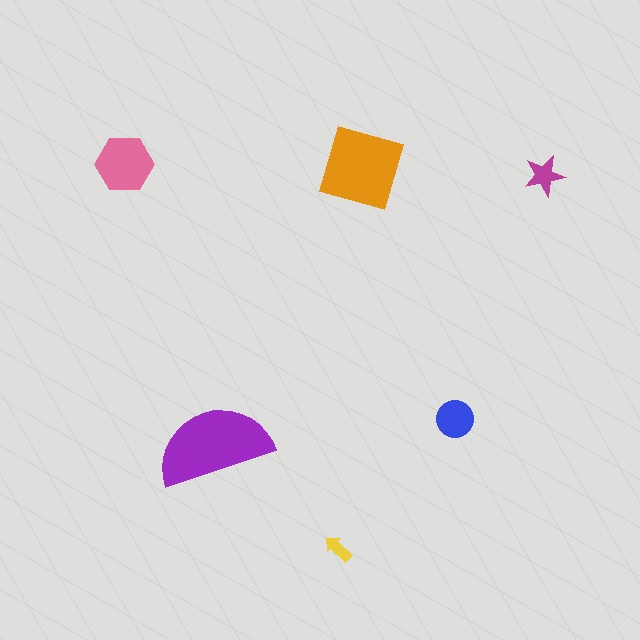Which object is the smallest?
The yellow arrow.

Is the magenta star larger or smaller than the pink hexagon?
Smaller.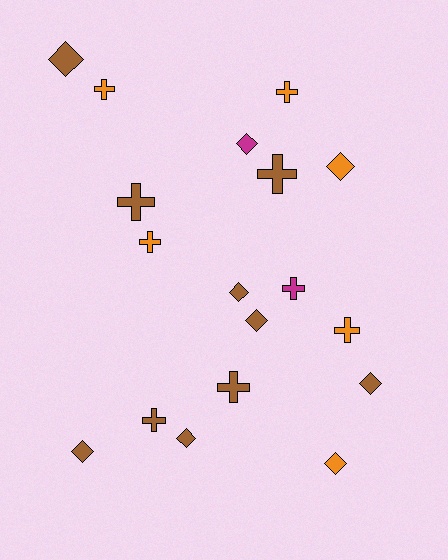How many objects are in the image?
There are 18 objects.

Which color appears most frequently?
Brown, with 10 objects.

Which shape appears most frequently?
Diamond, with 9 objects.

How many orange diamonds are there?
There are 2 orange diamonds.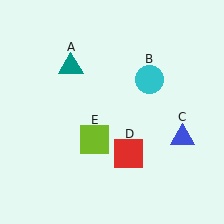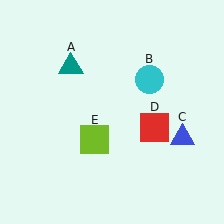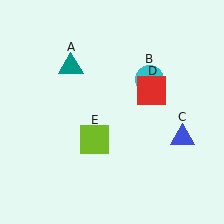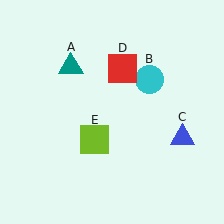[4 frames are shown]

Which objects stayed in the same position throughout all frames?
Teal triangle (object A) and cyan circle (object B) and blue triangle (object C) and lime square (object E) remained stationary.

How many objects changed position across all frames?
1 object changed position: red square (object D).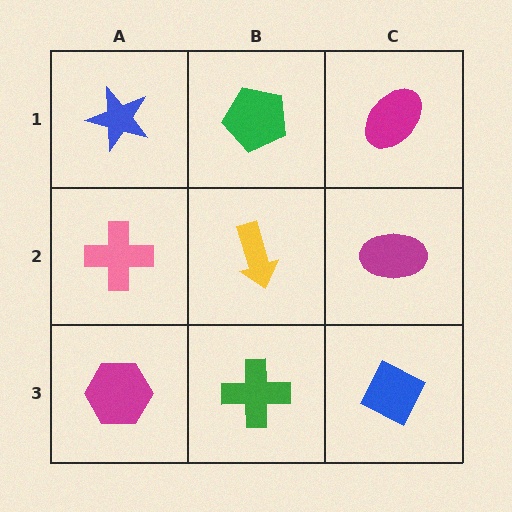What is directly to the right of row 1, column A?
A green pentagon.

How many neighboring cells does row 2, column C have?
3.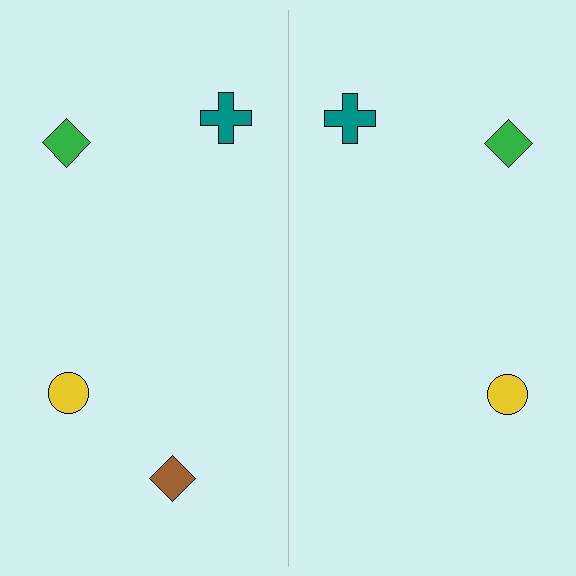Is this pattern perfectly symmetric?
No, the pattern is not perfectly symmetric. A brown diamond is missing from the right side.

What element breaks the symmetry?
A brown diamond is missing from the right side.